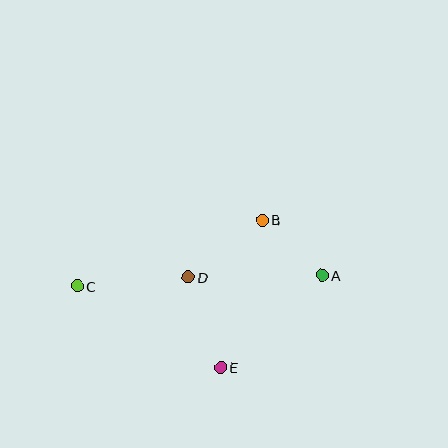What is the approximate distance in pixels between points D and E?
The distance between D and E is approximately 96 pixels.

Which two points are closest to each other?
Points A and B are closest to each other.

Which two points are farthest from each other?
Points A and C are farthest from each other.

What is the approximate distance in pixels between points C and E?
The distance between C and E is approximately 165 pixels.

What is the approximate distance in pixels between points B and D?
The distance between B and D is approximately 94 pixels.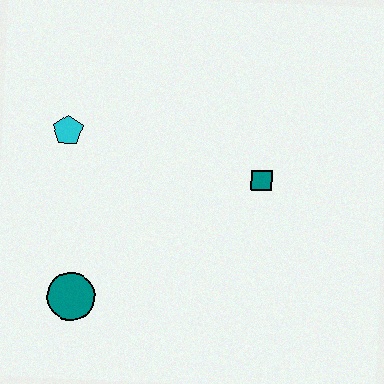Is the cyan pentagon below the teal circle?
No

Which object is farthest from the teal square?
The teal circle is farthest from the teal square.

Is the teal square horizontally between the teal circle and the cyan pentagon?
No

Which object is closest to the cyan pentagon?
The teal circle is closest to the cyan pentagon.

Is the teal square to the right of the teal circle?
Yes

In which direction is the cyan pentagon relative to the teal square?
The cyan pentagon is to the left of the teal square.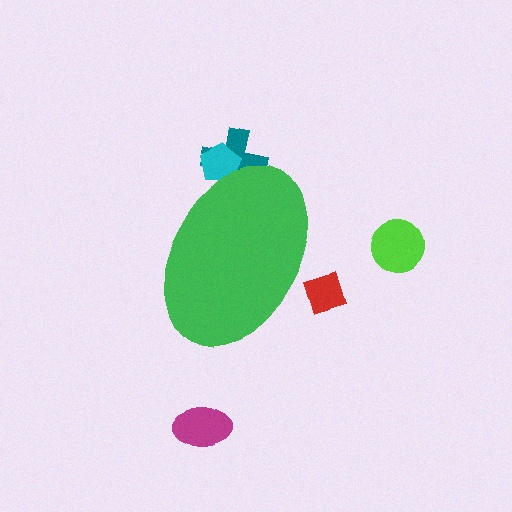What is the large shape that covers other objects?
A green ellipse.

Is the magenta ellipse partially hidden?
No, the magenta ellipse is fully visible.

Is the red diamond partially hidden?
Yes, the red diamond is partially hidden behind the green ellipse.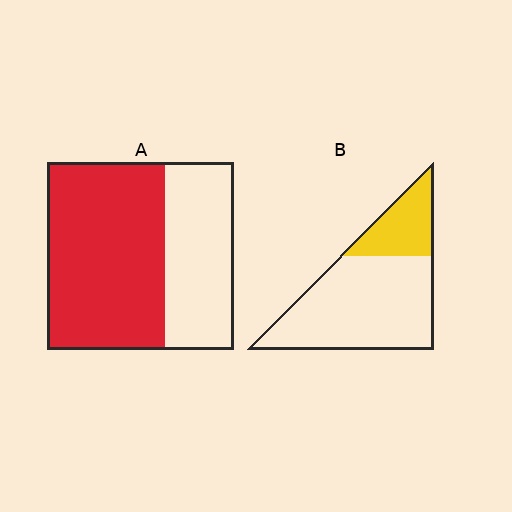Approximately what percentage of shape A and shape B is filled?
A is approximately 65% and B is approximately 25%.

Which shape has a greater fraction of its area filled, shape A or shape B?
Shape A.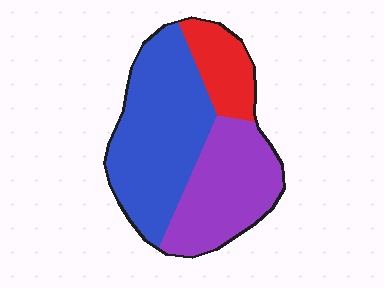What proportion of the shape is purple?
Purple takes up between a third and a half of the shape.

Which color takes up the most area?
Blue, at roughly 50%.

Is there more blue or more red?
Blue.